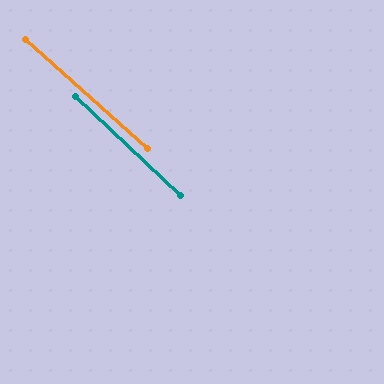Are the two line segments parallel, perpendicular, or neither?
Parallel — their directions differ by only 1.6°.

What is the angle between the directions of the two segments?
Approximately 2 degrees.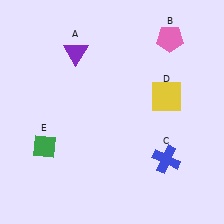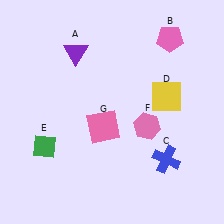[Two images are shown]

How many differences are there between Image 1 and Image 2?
There are 2 differences between the two images.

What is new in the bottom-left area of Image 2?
A pink square (G) was added in the bottom-left area of Image 2.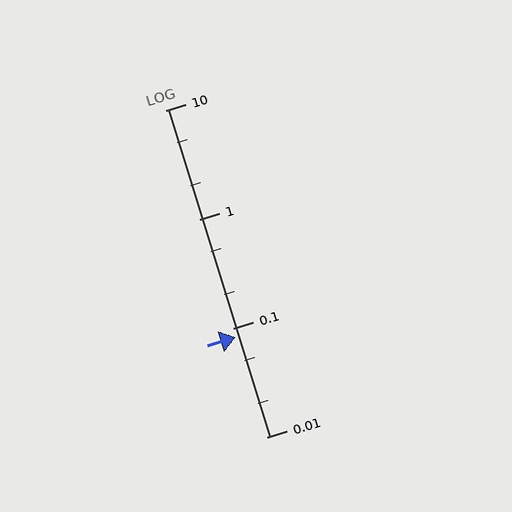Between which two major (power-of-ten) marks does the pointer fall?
The pointer is between 0.01 and 0.1.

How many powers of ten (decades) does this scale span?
The scale spans 3 decades, from 0.01 to 10.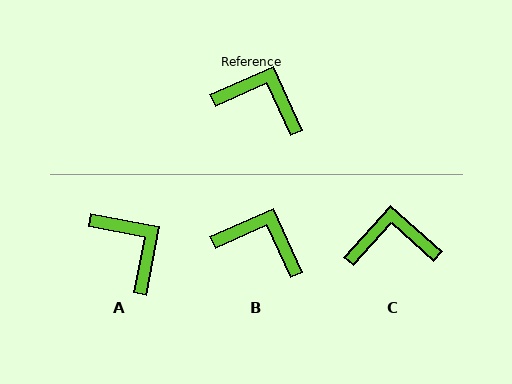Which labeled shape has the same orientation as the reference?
B.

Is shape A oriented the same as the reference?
No, it is off by about 35 degrees.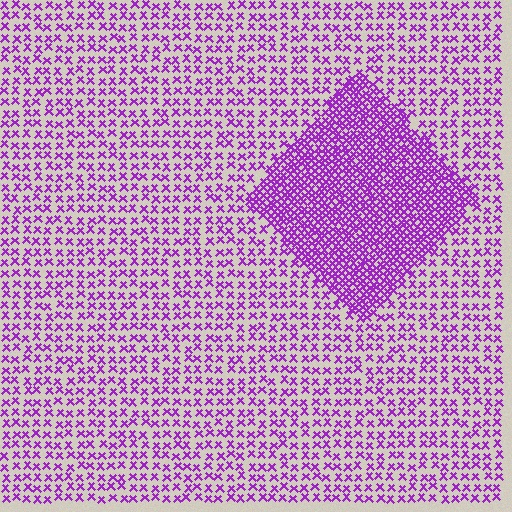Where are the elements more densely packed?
The elements are more densely packed inside the diamond boundary.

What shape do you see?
I see a diamond.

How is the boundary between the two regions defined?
The boundary is defined by a change in element density (approximately 2.4x ratio). All elements are the same color, size, and shape.